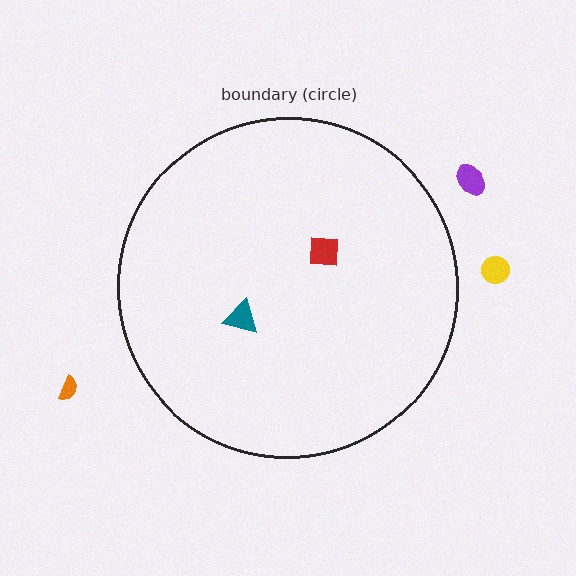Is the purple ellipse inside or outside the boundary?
Outside.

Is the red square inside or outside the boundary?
Inside.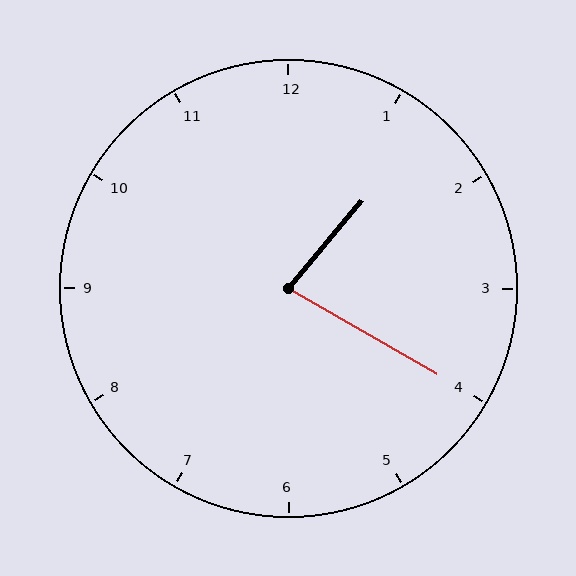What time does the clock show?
1:20.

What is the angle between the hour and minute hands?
Approximately 80 degrees.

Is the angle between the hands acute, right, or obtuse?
It is acute.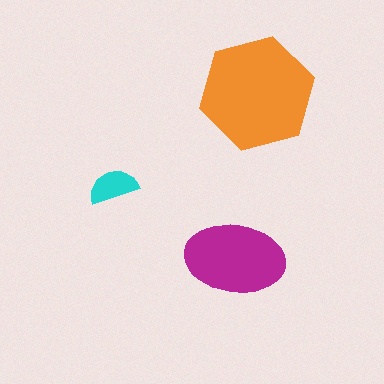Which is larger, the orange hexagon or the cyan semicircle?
The orange hexagon.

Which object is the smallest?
The cyan semicircle.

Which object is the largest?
The orange hexagon.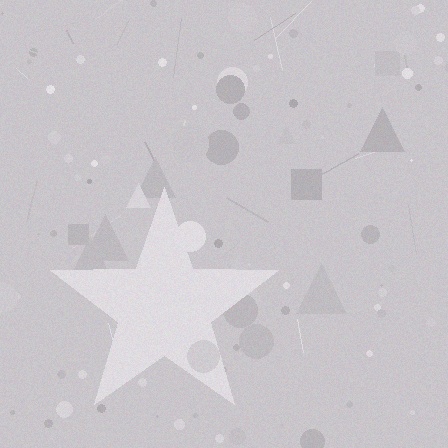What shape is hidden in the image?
A star is hidden in the image.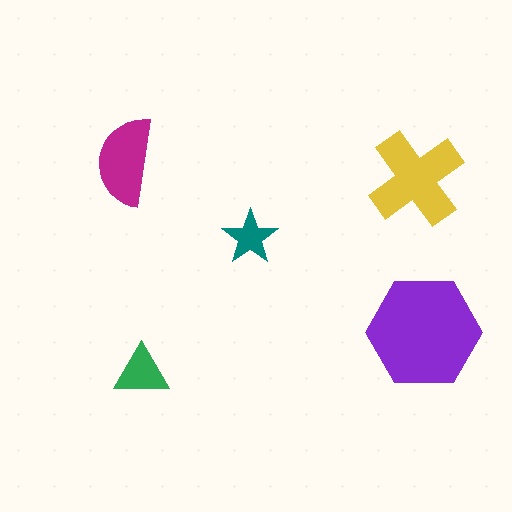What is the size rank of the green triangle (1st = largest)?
4th.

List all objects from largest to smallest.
The purple hexagon, the yellow cross, the magenta semicircle, the green triangle, the teal star.